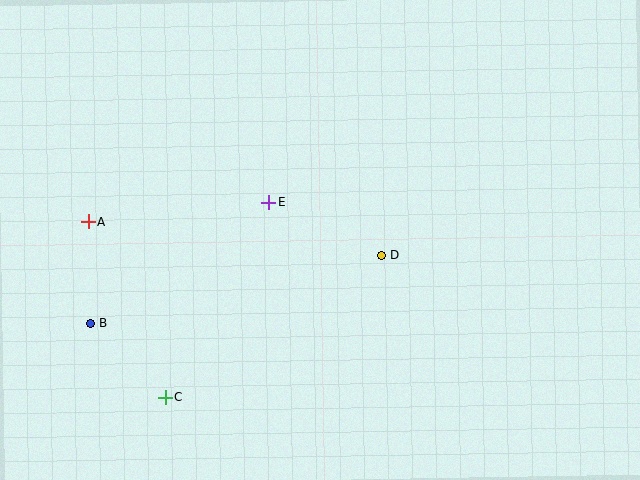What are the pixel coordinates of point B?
Point B is at (91, 323).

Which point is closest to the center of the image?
Point D at (381, 255) is closest to the center.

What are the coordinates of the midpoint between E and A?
The midpoint between E and A is at (179, 212).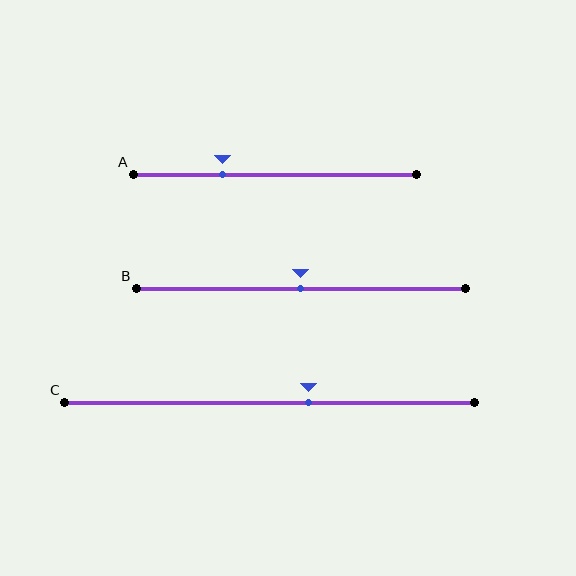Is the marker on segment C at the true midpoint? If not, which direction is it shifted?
No, the marker on segment C is shifted to the right by about 10% of the segment length.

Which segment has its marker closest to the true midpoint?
Segment B has its marker closest to the true midpoint.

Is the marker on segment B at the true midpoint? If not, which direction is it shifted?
Yes, the marker on segment B is at the true midpoint.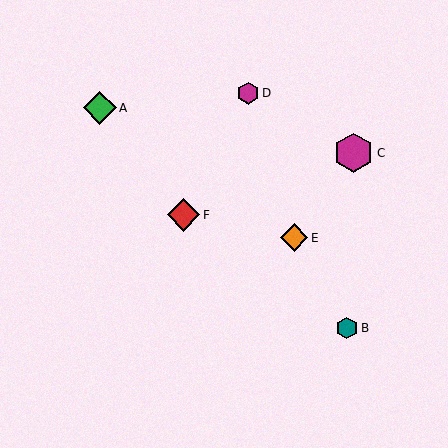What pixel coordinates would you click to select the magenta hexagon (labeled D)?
Click at (248, 93) to select the magenta hexagon D.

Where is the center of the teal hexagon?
The center of the teal hexagon is at (347, 328).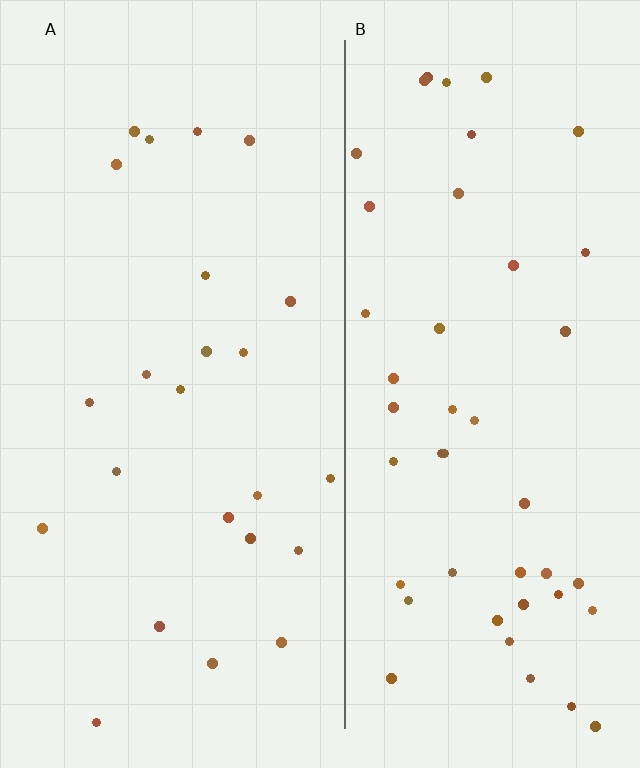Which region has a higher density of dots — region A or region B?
B (the right).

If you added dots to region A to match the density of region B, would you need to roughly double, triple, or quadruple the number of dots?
Approximately double.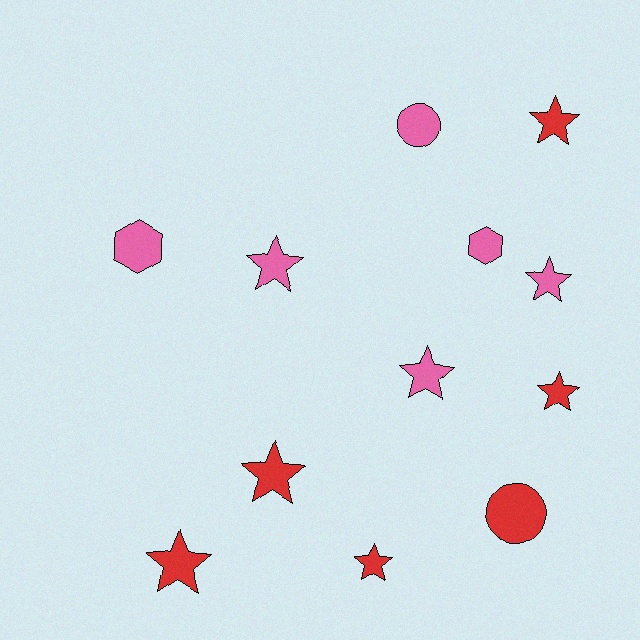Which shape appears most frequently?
Star, with 8 objects.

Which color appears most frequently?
Red, with 6 objects.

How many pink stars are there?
There are 3 pink stars.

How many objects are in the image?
There are 12 objects.